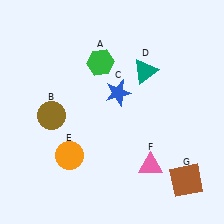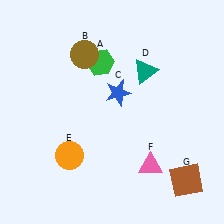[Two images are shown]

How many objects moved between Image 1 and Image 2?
1 object moved between the two images.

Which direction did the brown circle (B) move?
The brown circle (B) moved up.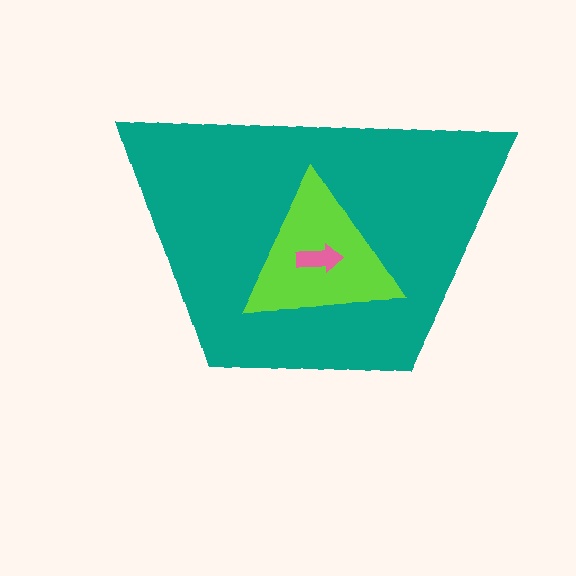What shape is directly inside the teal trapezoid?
The lime triangle.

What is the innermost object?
The pink arrow.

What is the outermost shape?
The teal trapezoid.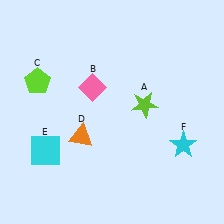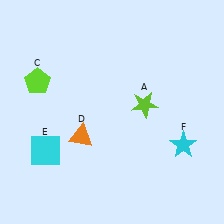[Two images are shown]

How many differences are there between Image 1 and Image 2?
There is 1 difference between the two images.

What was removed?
The pink diamond (B) was removed in Image 2.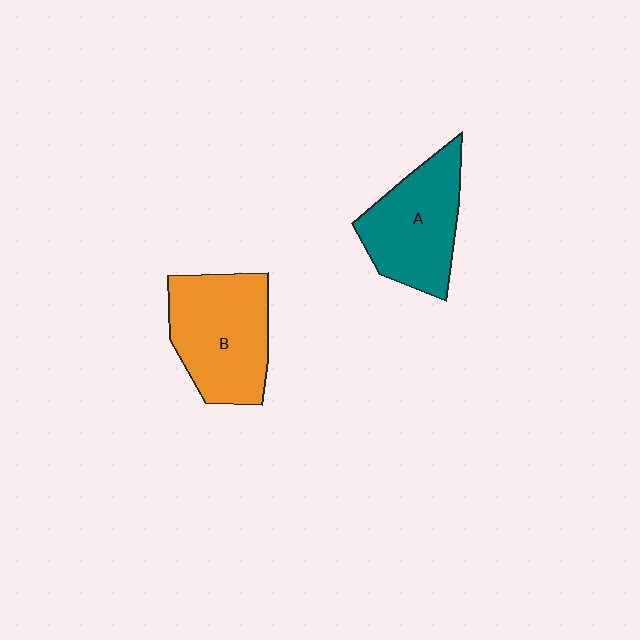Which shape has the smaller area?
Shape A (teal).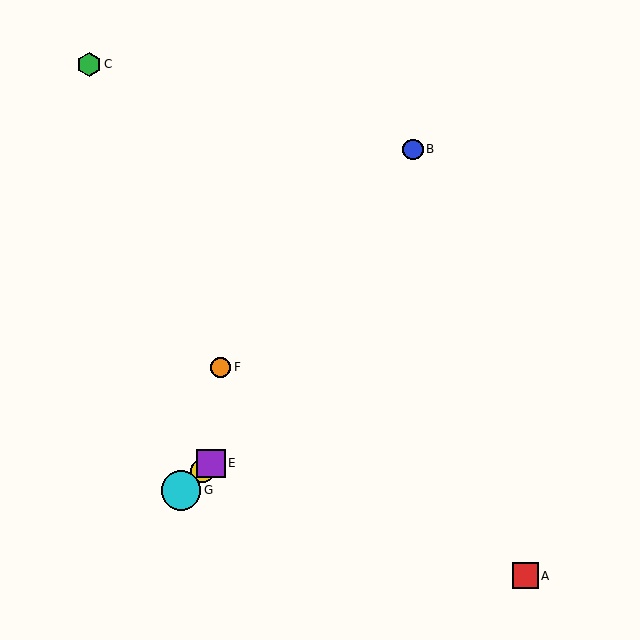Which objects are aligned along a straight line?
Objects D, E, G are aligned along a straight line.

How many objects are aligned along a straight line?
3 objects (D, E, G) are aligned along a straight line.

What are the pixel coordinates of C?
Object C is at (89, 64).